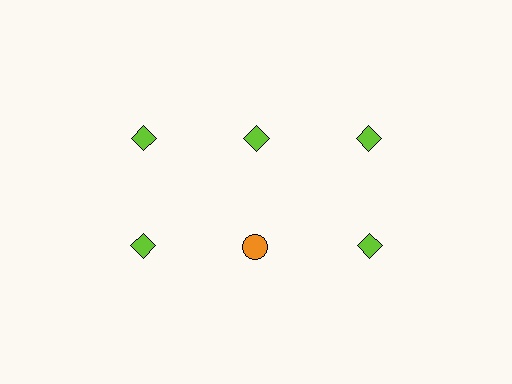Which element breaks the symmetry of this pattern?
The orange circle in the second row, second from left column breaks the symmetry. All other shapes are lime diamonds.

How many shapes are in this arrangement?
There are 6 shapes arranged in a grid pattern.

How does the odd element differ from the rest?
It differs in both color (orange instead of lime) and shape (circle instead of diamond).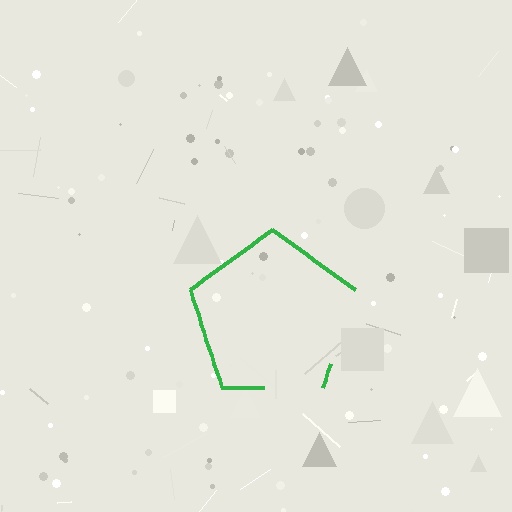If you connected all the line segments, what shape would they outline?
They would outline a pentagon.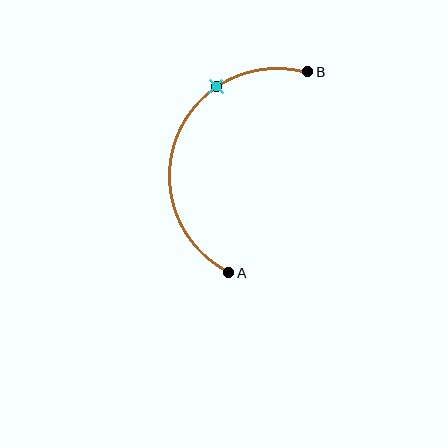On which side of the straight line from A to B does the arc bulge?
The arc bulges to the left of the straight line connecting A and B.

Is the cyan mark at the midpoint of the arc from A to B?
No. The cyan mark lies on the arc but is closer to endpoint B. The arc midpoint would be at the point on the curve equidistant along the arc from both A and B.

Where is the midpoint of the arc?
The arc midpoint is the point on the curve farthest from the straight line joining A and B. It sits to the left of that line.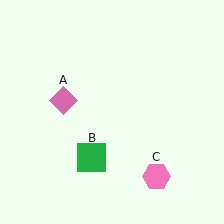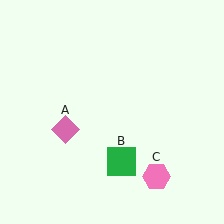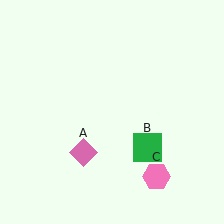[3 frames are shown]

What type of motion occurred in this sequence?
The pink diamond (object A), green square (object B) rotated counterclockwise around the center of the scene.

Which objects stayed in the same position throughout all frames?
Pink hexagon (object C) remained stationary.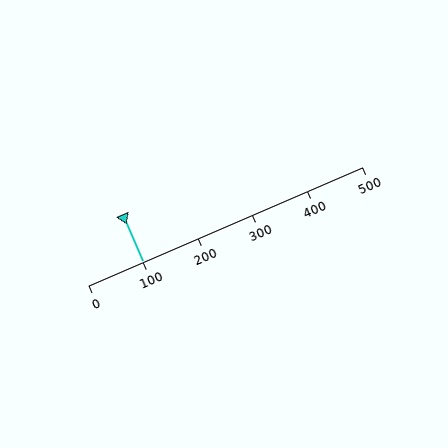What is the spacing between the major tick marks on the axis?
The major ticks are spaced 100 apart.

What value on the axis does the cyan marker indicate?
The marker indicates approximately 100.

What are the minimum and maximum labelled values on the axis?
The axis runs from 0 to 500.